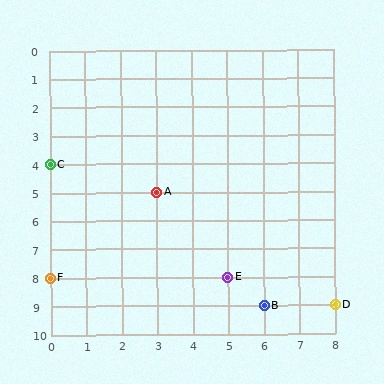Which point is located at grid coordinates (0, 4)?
Point C is at (0, 4).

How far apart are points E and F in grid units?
Points E and F are 5 columns apart.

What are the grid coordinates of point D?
Point D is at grid coordinates (8, 9).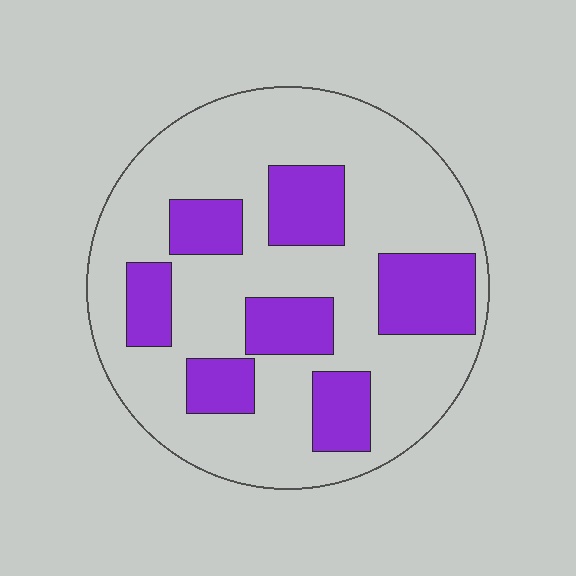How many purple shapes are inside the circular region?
7.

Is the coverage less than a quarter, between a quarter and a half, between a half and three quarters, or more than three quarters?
Between a quarter and a half.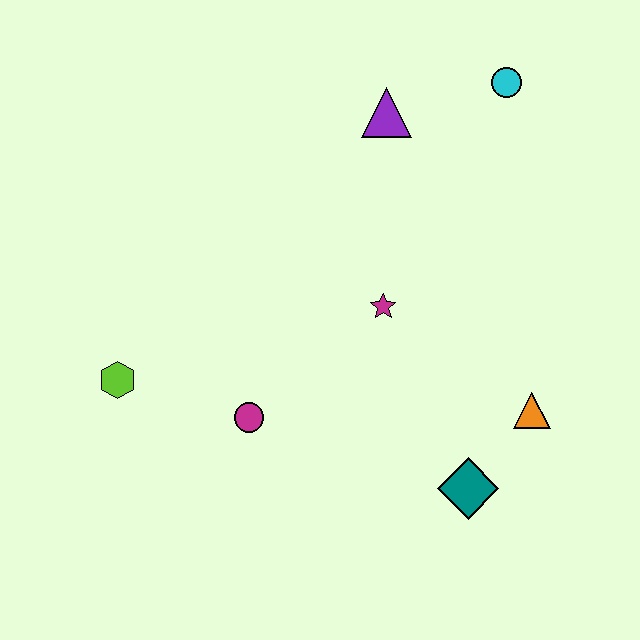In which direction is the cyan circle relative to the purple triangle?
The cyan circle is to the right of the purple triangle.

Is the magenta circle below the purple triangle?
Yes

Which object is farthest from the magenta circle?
The cyan circle is farthest from the magenta circle.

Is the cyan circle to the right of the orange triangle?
No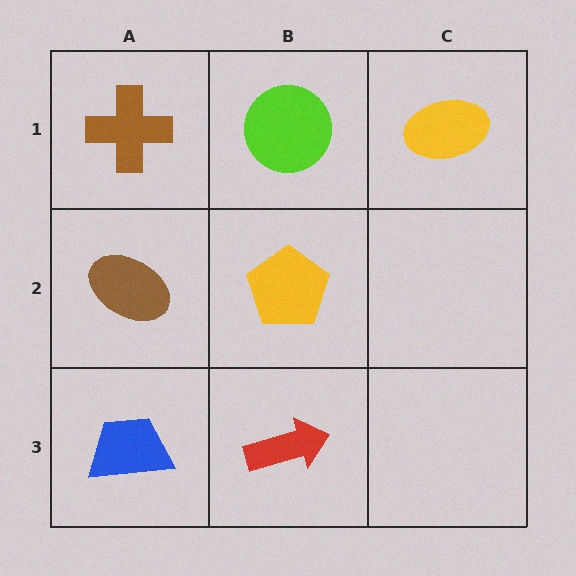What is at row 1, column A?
A brown cross.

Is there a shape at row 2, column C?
No, that cell is empty.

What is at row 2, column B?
A yellow pentagon.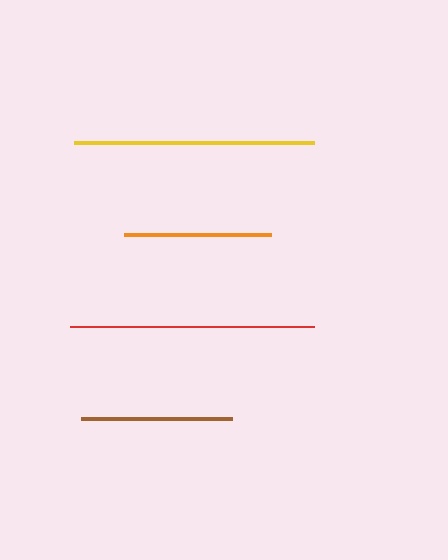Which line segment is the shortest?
The orange line is the shortest at approximately 147 pixels.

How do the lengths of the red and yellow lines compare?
The red and yellow lines are approximately the same length.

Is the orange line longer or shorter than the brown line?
The brown line is longer than the orange line.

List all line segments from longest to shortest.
From longest to shortest: red, yellow, brown, orange.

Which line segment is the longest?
The red line is the longest at approximately 244 pixels.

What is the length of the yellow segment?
The yellow segment is approximately 241 pixels long.